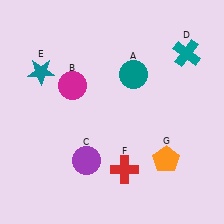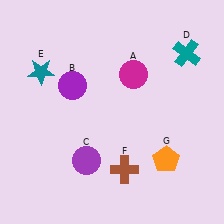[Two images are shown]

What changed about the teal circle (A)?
In Image 1, A is teal. In Image 2, it changed to magenta.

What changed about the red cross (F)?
In Image 1, F is red. In Image 2, it changed to brown.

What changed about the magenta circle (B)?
In Image 1, B is magenta. In Image 2, it changed to purple.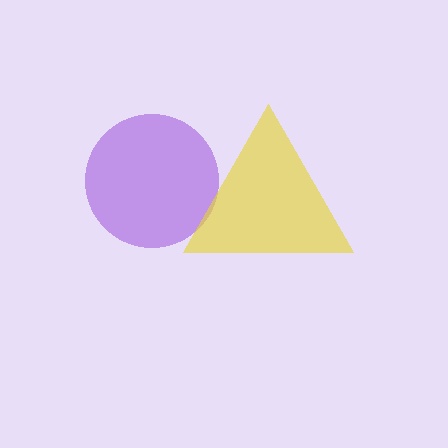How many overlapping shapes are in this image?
There are 2 overlapping shapes in the image.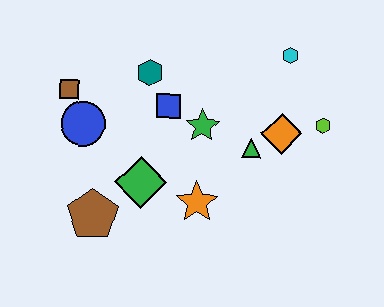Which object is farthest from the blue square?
The lime hexagon is farthest from the blue square.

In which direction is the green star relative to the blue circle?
The green star is to the right of the blue circle.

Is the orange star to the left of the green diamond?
No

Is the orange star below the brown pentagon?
No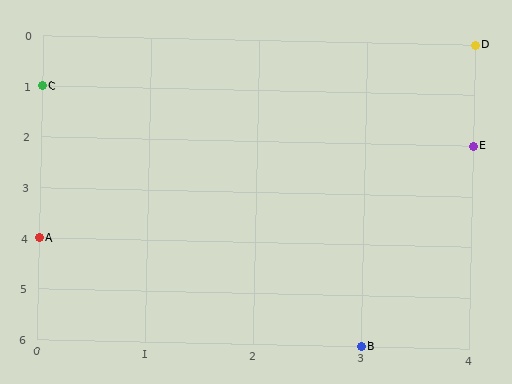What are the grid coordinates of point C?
Point C is at grid coordinates (0, 1).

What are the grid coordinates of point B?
Point B is at grid coordinates (3, 6).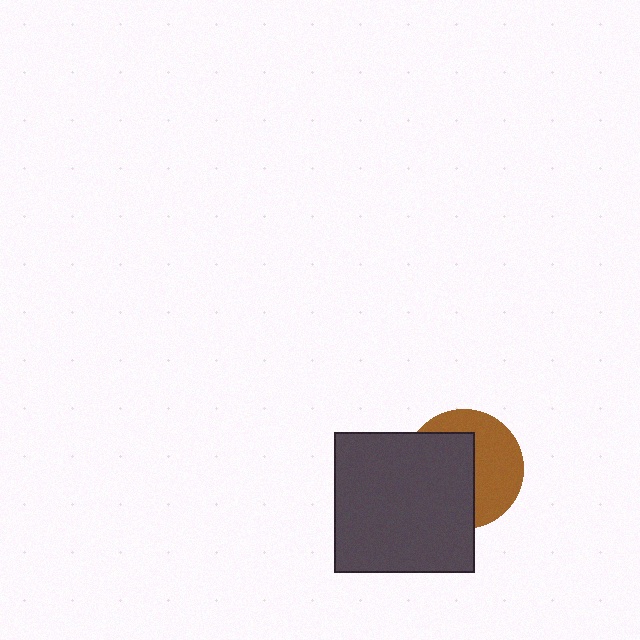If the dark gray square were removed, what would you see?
You would see the complete brown circle.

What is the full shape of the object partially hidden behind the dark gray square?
The partially hidden object is a brown circle.